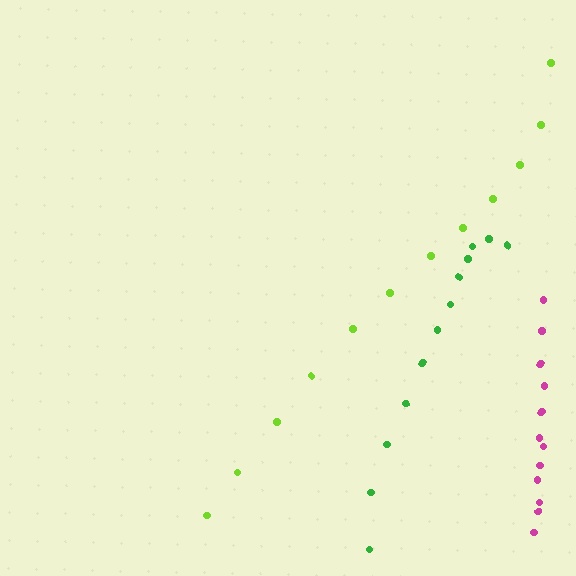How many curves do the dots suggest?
There are 3 distinct paths.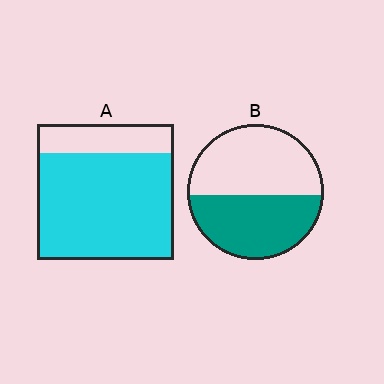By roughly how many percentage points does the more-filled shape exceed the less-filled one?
By roughly 30 percentage points (A over B).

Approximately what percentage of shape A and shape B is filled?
A is approximately 80% and B is approximately 45%.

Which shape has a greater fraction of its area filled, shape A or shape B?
Shape A.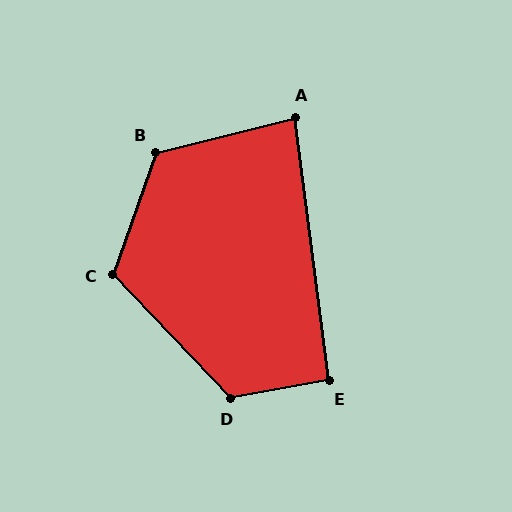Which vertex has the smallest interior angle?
A, at approximately 83 degrees.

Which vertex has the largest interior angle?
B, at approximately 124 degrees.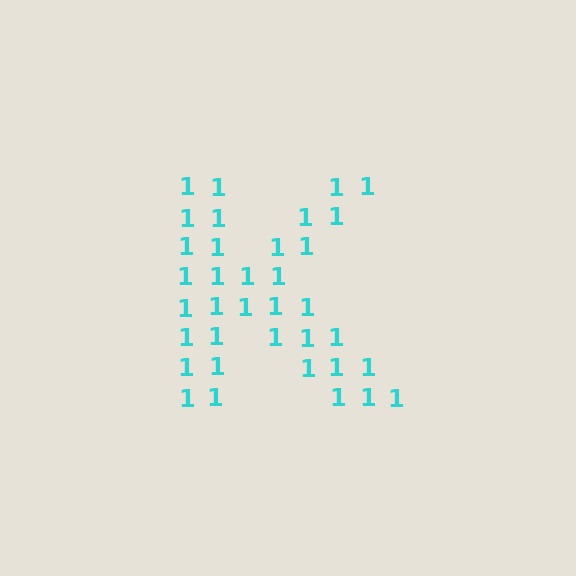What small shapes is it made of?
It is made of small digit 1's.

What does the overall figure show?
The overall figure shows the letter K.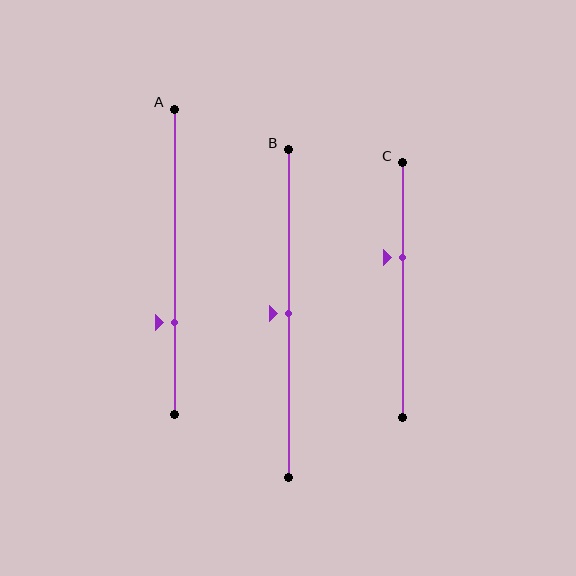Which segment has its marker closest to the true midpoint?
Segment B has its marker closest to the true midpoint.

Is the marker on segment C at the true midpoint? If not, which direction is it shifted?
No, the marker on segment C is shifted upward by about 13% of the segment length.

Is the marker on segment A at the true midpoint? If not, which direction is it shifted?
No, the marker on segment A is shifted downward by about 20% of the segment length.